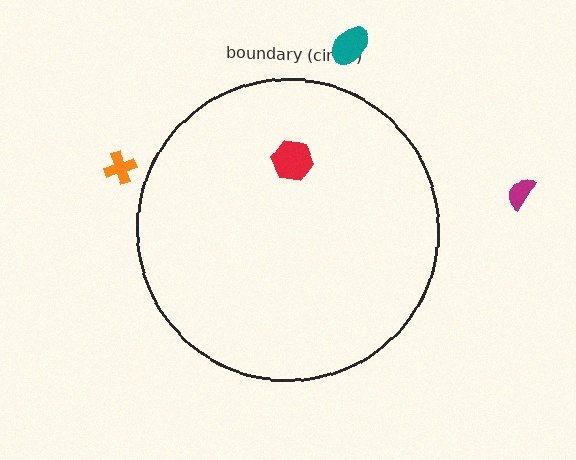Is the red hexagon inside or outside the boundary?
Inside.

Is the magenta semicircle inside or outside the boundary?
Outside.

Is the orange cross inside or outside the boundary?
Outside.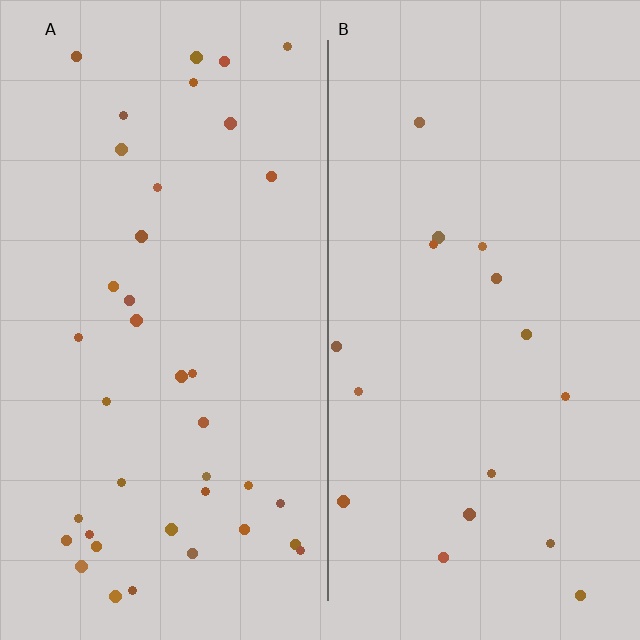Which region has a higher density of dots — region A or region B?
A (the left).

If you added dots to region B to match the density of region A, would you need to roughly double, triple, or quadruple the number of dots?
Approximately double.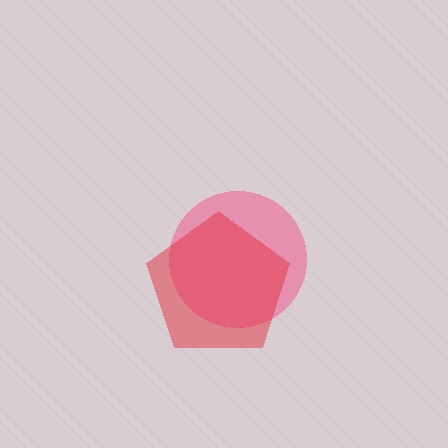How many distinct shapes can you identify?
There are 2 distinct shapes: a pink circle, a red pentagon.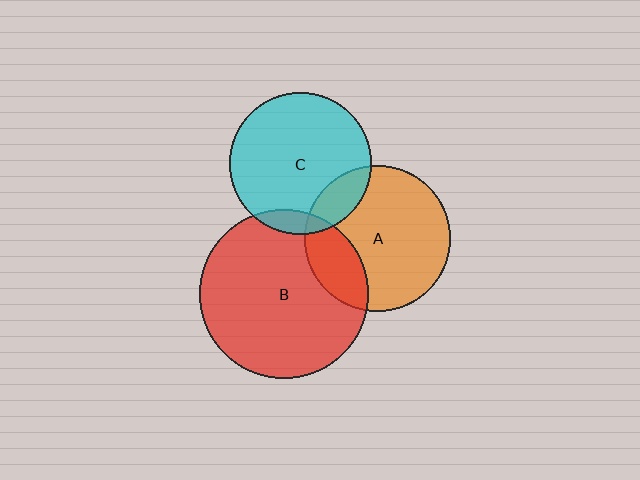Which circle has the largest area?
Circle B (red).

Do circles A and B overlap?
Yes.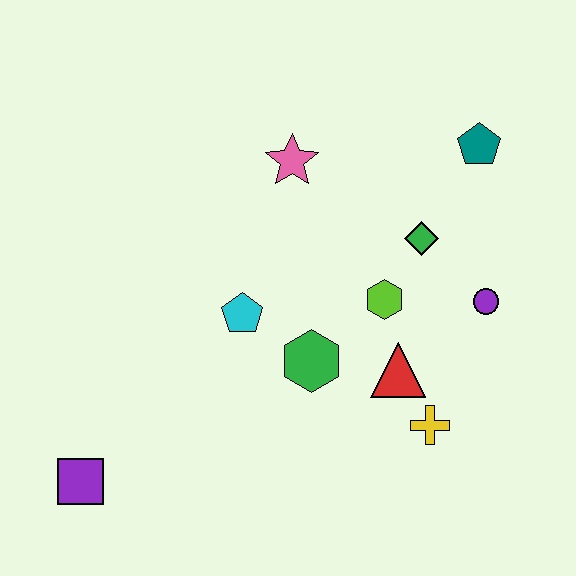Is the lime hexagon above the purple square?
Yes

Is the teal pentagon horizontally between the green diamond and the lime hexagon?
No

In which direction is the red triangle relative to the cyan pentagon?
The red triangle is to the right of the cyan pentagon.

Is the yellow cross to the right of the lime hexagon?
Yes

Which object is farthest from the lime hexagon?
The purple square is farthest from the lime hexagon.